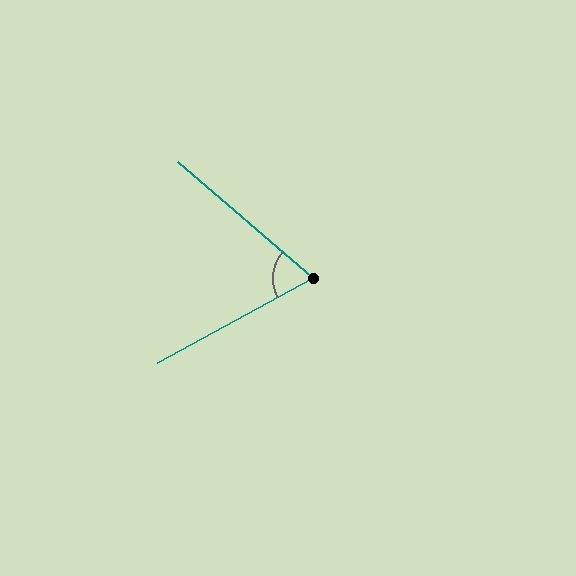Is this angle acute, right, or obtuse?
It is acute.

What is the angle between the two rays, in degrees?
Approximately 69 degrees.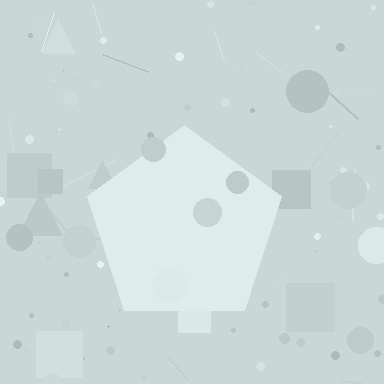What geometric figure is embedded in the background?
A pentagon is embedded in the background.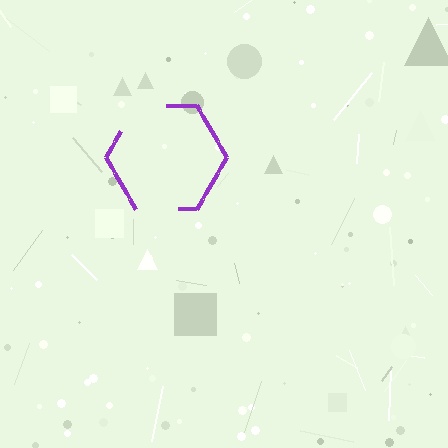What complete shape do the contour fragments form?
The contour fragments form a hexagon.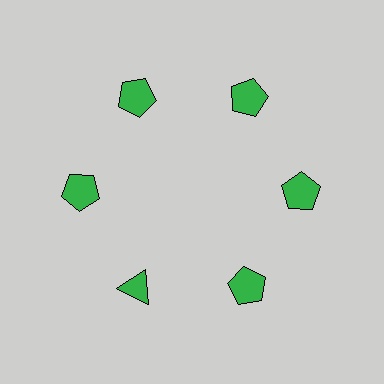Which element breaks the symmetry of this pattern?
The green triangle at roughly the 7 o'clock position breaks the symmetry. All other shapes are green pentagons.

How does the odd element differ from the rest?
It has a different shape: triangle instead of pentagon.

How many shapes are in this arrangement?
There are 6 shapes arranged in a ring pattern.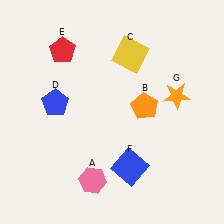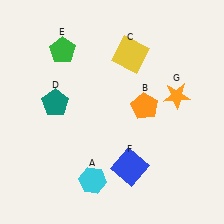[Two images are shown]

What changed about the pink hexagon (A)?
In Image 1, A is pink. In Image 2, it changed to cyan.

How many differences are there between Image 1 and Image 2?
There are 3 differences between the two images.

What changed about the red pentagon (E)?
In Image 1, E is red. In Image 2, it changed to green.